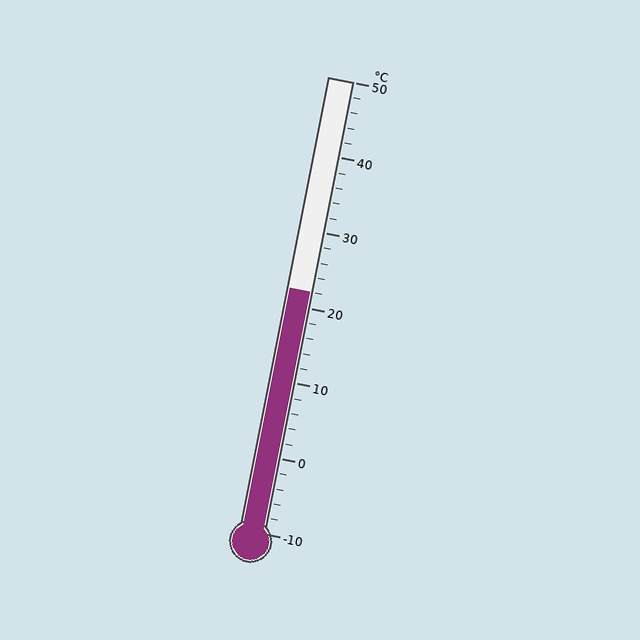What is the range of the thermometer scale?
The thermometer scale ranges from -10°C to 50°C.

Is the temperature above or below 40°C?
The temperature is below 40°C.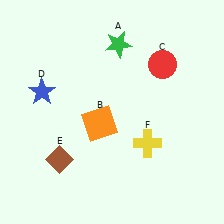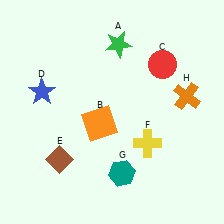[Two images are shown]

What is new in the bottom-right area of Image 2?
A teal hexagon (G) was added in the bottom-right area of Image 2.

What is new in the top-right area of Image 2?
An orange cross (H) was added in the top-right area of Image 2.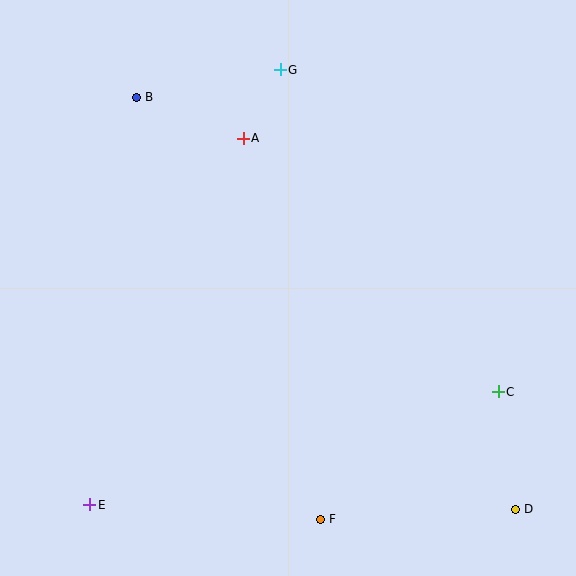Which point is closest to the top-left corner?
Point B is closest to the top-left corner.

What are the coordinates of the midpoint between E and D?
The midpoint between E and D is at (303, 507).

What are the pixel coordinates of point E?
Point E is at (90, 505).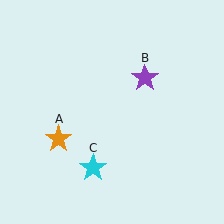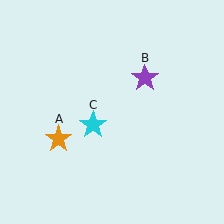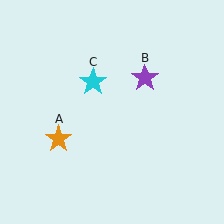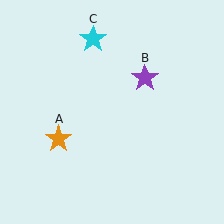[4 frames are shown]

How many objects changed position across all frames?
1 object changed position: cyan star (object C).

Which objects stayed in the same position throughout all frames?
Orange star (object A) and purple star (object B) remained stationary.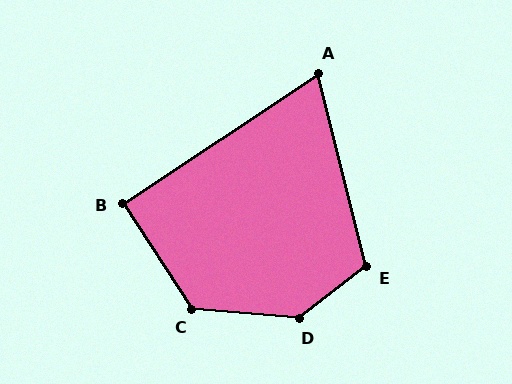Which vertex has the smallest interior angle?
A, at approximately 70 degrees.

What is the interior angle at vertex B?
Approximately 91 degrees (approximately right).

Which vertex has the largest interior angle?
D, at approximately 138 degrees.